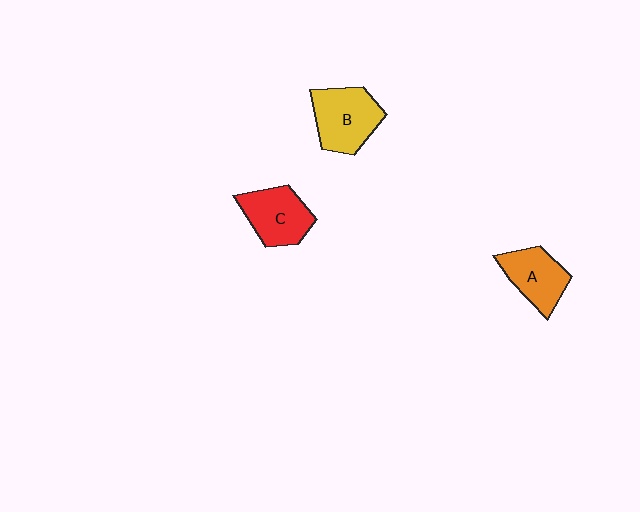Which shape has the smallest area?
Shape A (orange).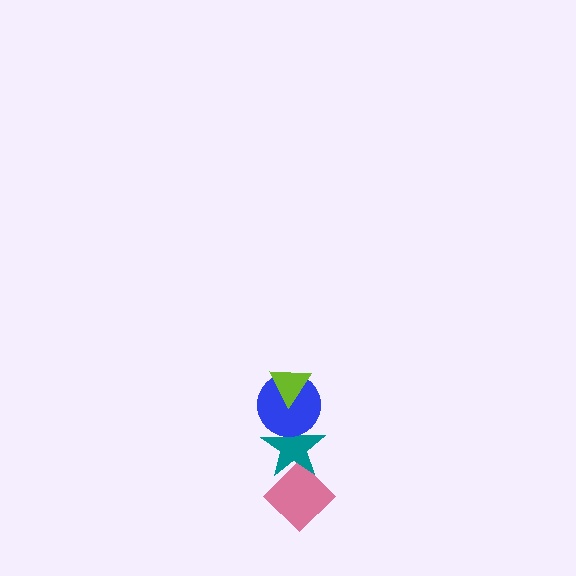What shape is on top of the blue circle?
The lime triangle is on top of the blue circle.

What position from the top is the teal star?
The teal star is 3rd from the top.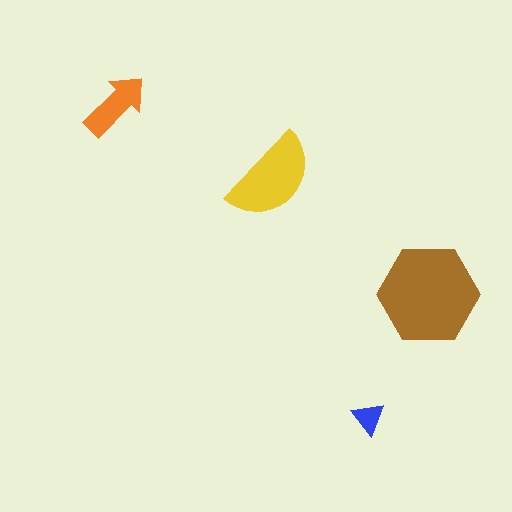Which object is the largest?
The brown hexagon.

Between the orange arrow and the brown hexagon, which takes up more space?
The brown hexagon.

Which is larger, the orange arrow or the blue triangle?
The orange arrow.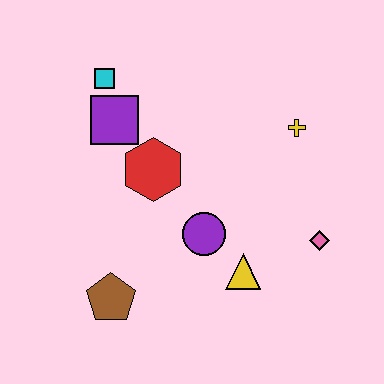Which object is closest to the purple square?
The cyan square is closest to the purple square.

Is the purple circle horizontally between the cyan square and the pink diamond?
Yes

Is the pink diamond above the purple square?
No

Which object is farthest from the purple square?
The pink diamond is farthest from the purple square.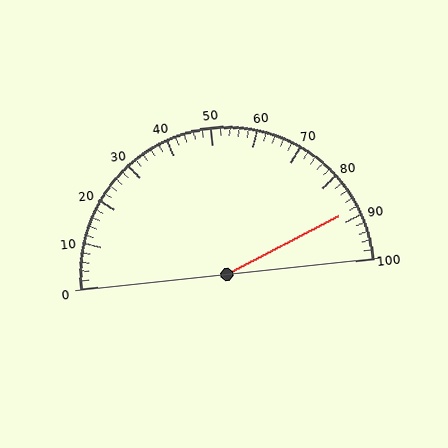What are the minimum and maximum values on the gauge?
The gauge ranges from 0 to 100.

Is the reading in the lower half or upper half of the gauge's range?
The reading is in the upper half of the range (0 to 100).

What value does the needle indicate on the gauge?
The needle indicates approximately 88.